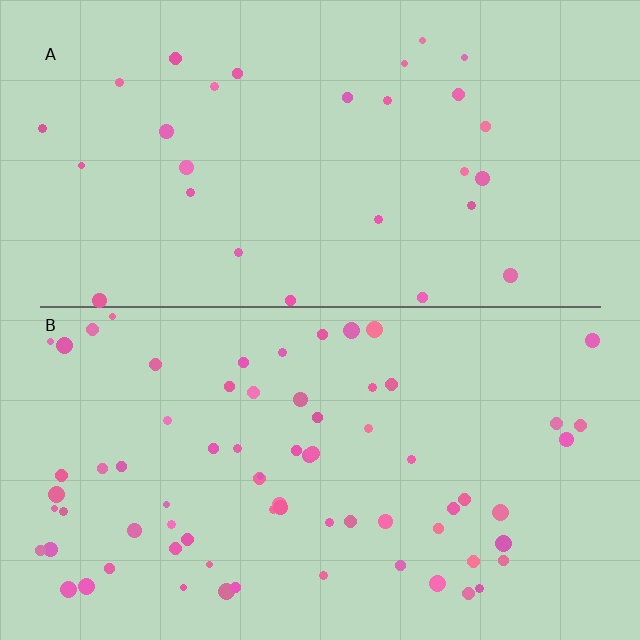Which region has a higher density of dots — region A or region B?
B (the bottom).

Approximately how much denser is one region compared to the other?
Approximately 2.5× — region B over region A.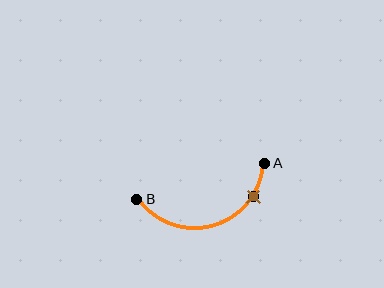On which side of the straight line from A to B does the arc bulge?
The arc bulges below the straight line connecting A and B.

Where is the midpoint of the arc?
The arc midpoint is the point on the curve farthest from the straight line joining A and B. It sits below that line.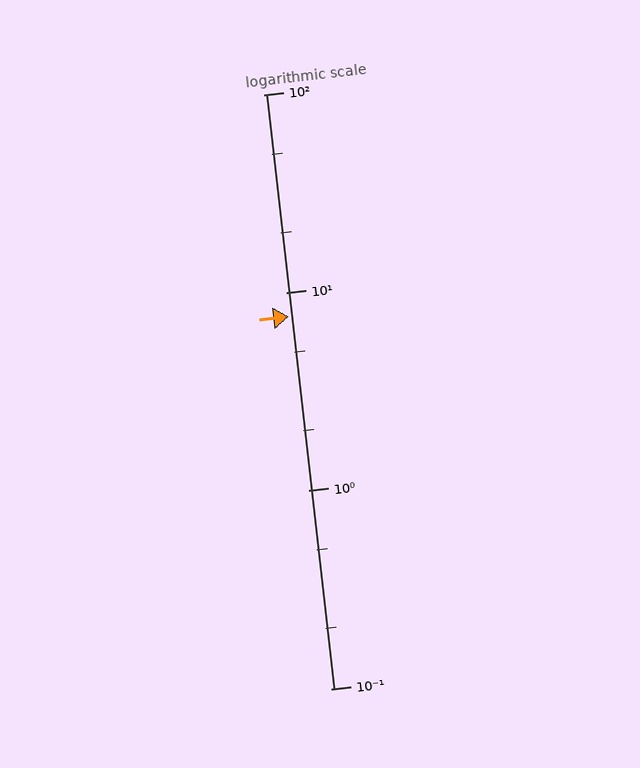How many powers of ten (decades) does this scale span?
The scale spans 3 decades, from 0.1 to 100.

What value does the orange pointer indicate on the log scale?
The pointer indicates approximately 7.6.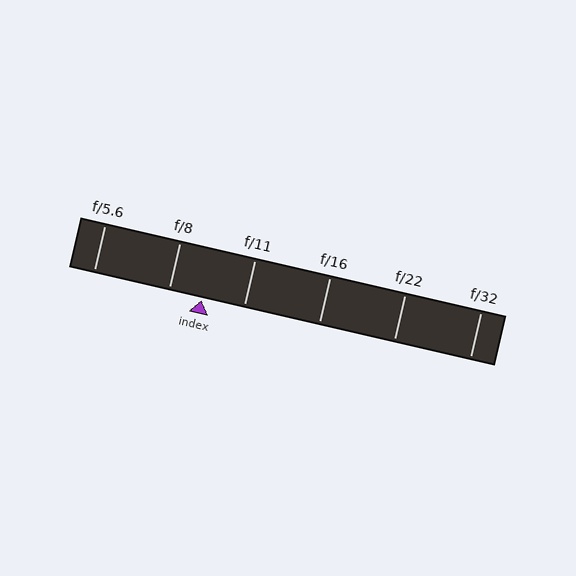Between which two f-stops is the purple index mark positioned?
The index mark is between f/8 and f/11.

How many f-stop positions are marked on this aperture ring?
There are 6 f-stop positions marked.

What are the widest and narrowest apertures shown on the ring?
The widest aperture shown is f/5.6 and the narrowest is f/32.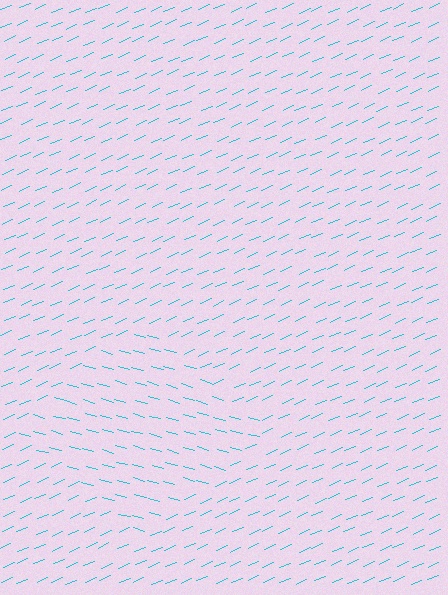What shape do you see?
I see a diamond.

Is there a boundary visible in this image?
Yes, there is a texture boundary formed by a change in line orientation.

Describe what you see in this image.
The image is filled with small cyan line segments. A diamond region in the image has lines oriented differently from the surrounding lines, creating a visible texture boundary.